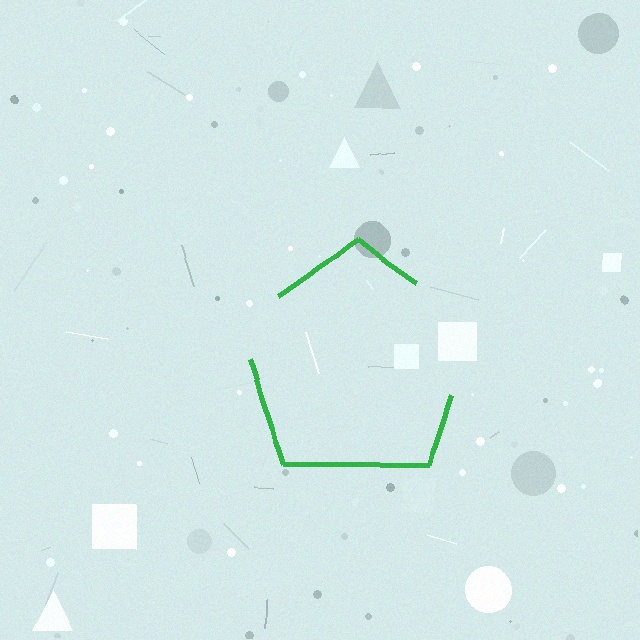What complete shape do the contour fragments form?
The contour fragments form a pentagon.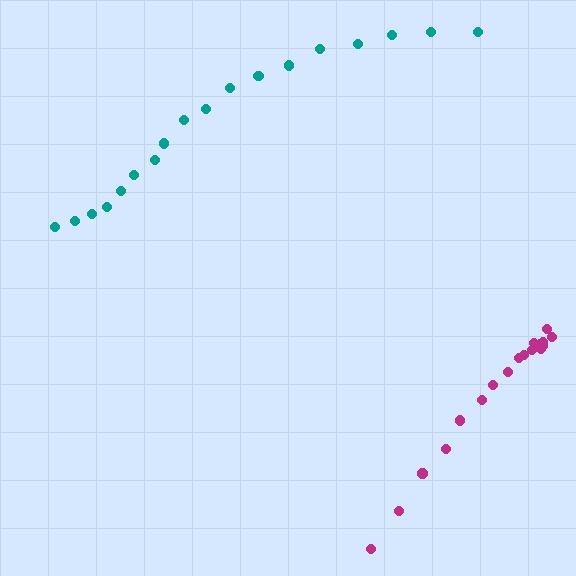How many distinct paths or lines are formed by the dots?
There are 2 distinct paths.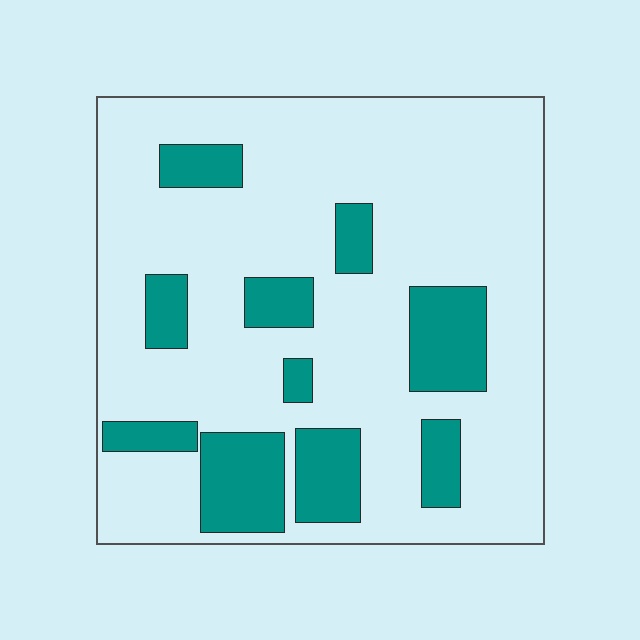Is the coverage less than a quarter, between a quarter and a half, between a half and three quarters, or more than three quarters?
Less than a quarter.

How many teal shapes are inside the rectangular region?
10.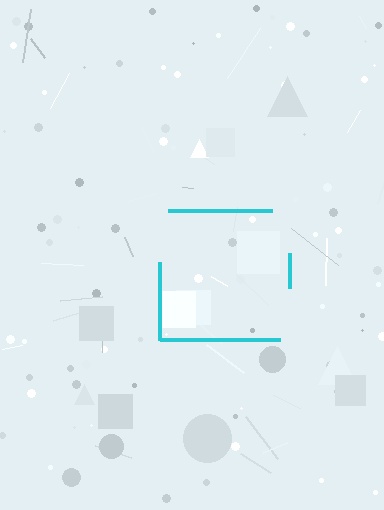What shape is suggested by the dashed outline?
The dashed outline suggests a square.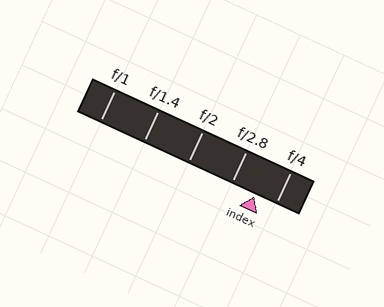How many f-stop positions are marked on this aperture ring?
There are 5 f-stop positions marked.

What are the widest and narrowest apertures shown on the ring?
The widest aperture shown is f/1 and the narrowest is f/4.